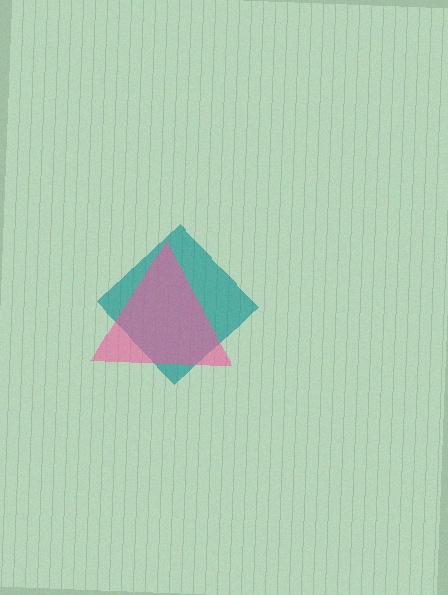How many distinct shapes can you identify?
There are 2 distinct shapes: a teal diamond, a pink triangle.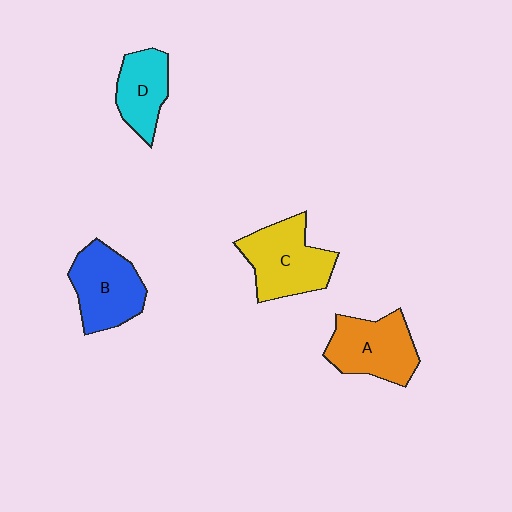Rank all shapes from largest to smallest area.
From largest to smallest: C (yellow), A (orange), B (blue), D (cyan).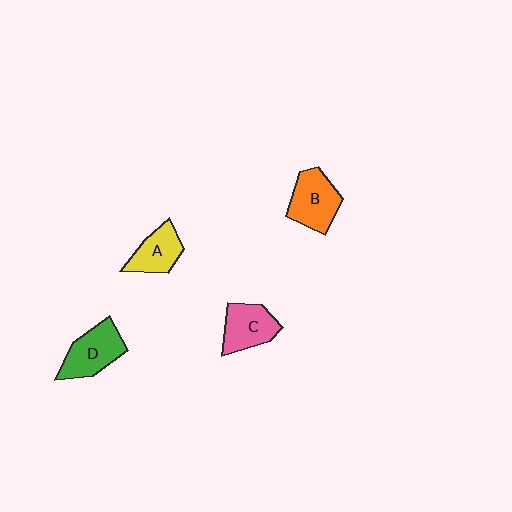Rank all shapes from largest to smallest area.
From largest to smallest: D (green), B (orange), C (pink), A (yellow).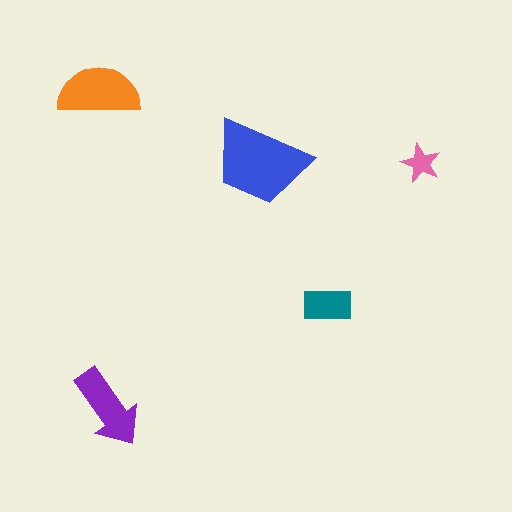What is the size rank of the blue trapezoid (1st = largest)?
1st.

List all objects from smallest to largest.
The pink star, the teal rectangle, the purple arrow, the orange semicircle, the blue trapezoid.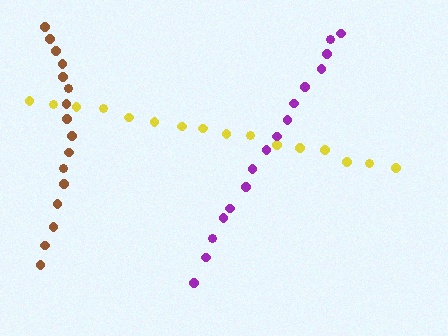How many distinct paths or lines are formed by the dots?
There are 3 distinct paths.